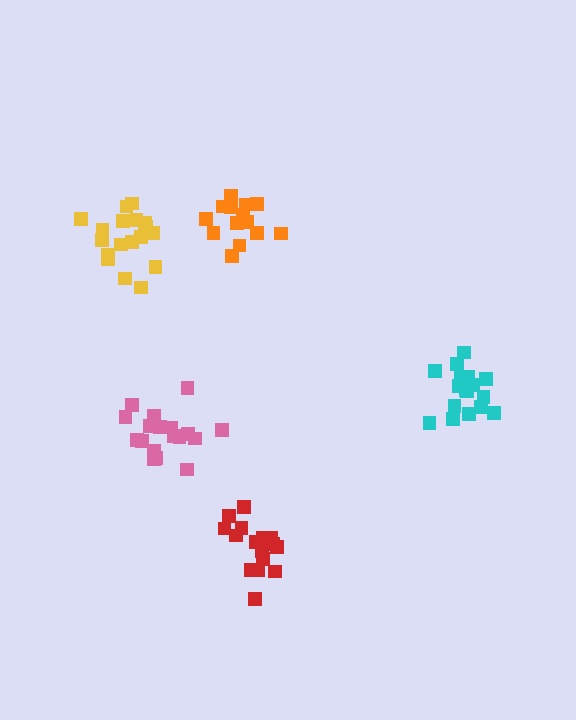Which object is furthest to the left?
The yellow cluster is leftmost.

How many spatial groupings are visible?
There are 5 spatial groupings.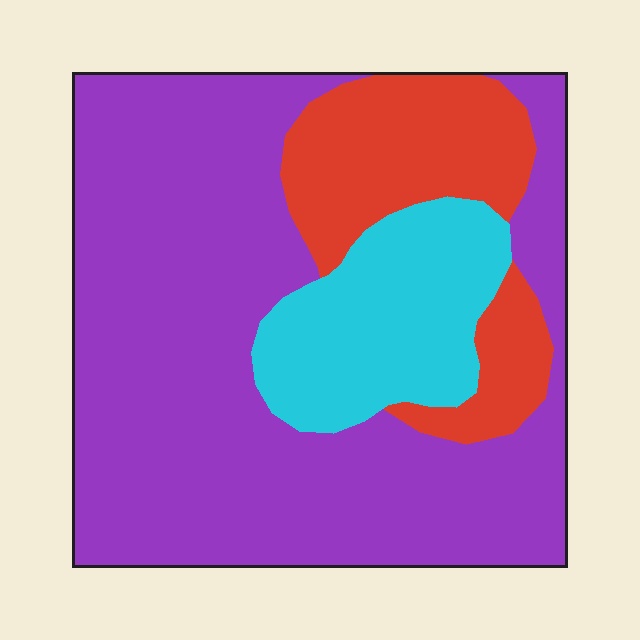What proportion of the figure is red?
Red covers about 20% of the figure.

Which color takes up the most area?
Purple, at roughly 65%.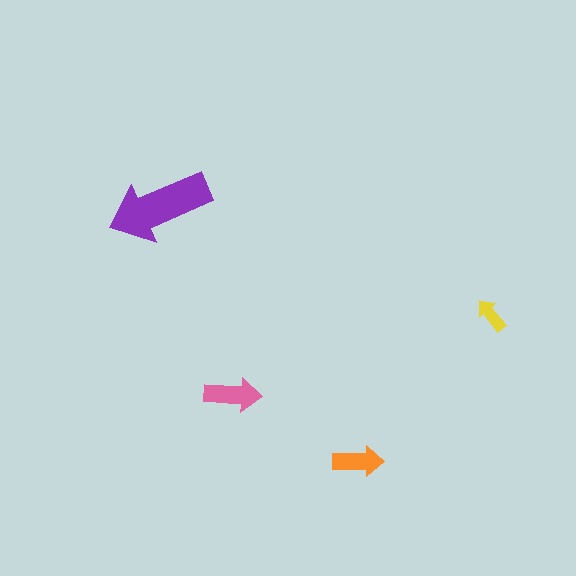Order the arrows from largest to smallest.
the purple one, the pink one, the orange one, the yellow one.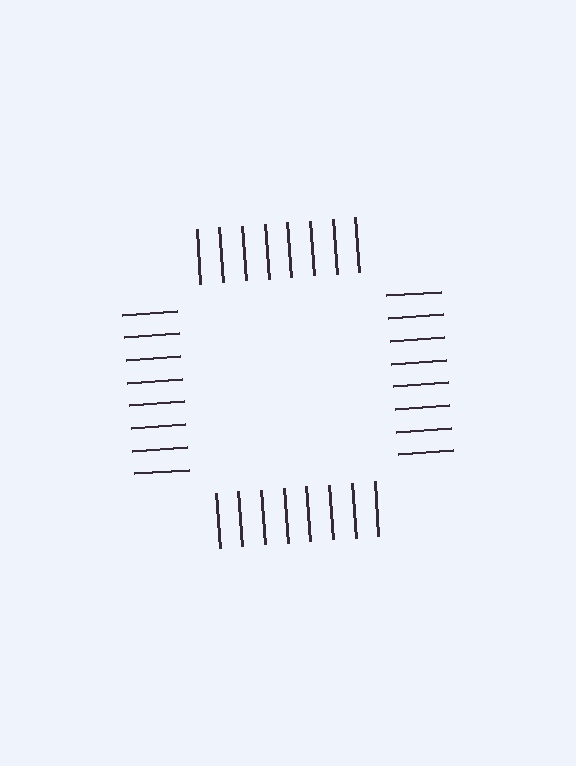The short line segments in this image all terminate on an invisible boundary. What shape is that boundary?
An illusory square — the line segments terminate on its edges but no continuous stroke is drawn.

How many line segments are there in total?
32 — 8 along each of the 4 edges.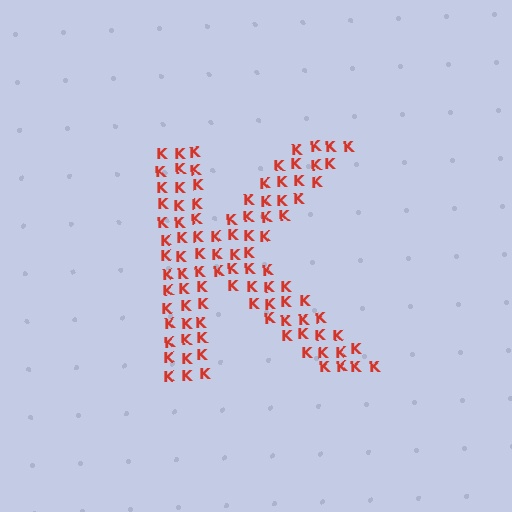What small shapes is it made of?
It is made of small letter K's.